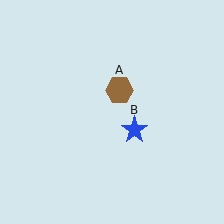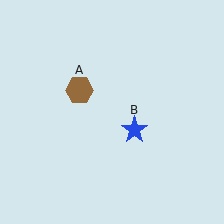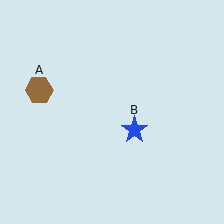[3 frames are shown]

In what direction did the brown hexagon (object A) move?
The brown hexagon (object A) moved left.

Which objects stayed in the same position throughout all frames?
Blue star (object B) remained stationary.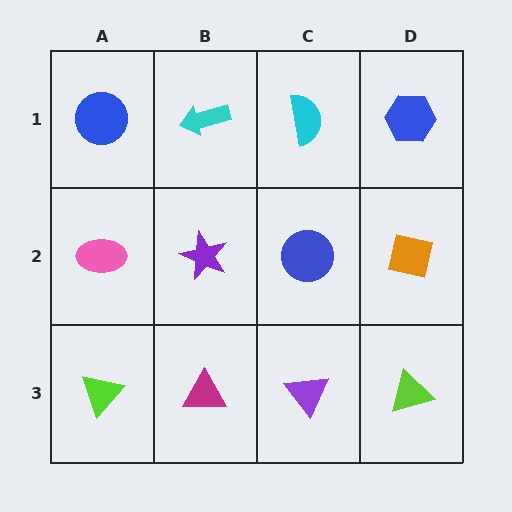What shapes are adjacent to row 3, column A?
A pink ellipse (row 2, column A), a magenta triangle (row 3, column B).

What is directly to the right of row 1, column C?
A blue hexagon.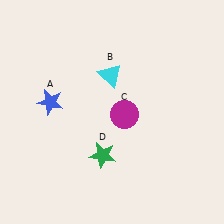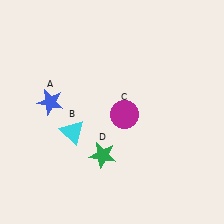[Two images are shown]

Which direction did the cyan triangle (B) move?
The cyan triangle (B) moved down.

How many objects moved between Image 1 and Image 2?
1 object moved between the two images.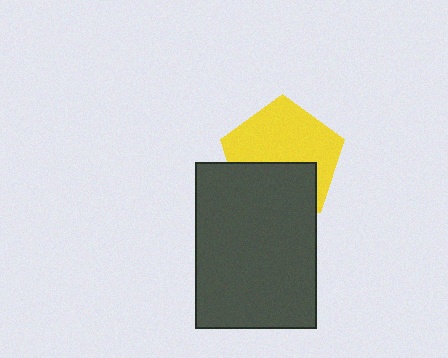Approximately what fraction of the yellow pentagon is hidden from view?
Roughly 41% of the yellow pentagon is hidden behind the dark gray rectangle.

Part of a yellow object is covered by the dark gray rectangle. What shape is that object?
It is a pentagon.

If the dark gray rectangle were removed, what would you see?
You would see the complete yellow pentagon.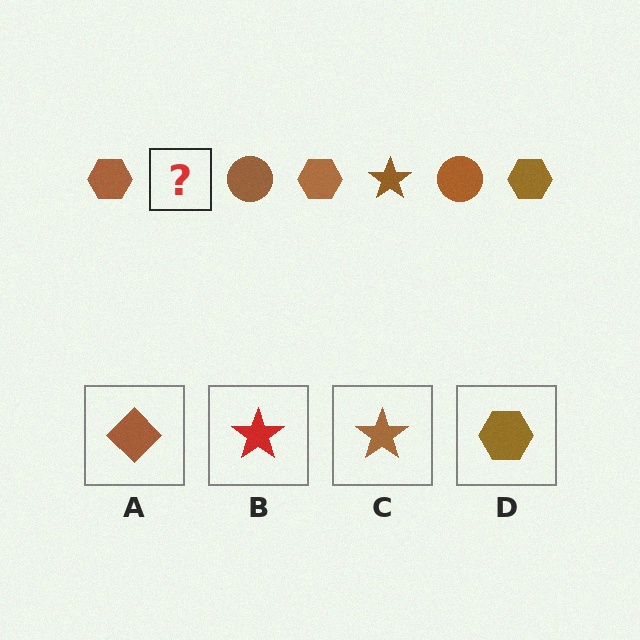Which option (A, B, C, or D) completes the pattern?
C.